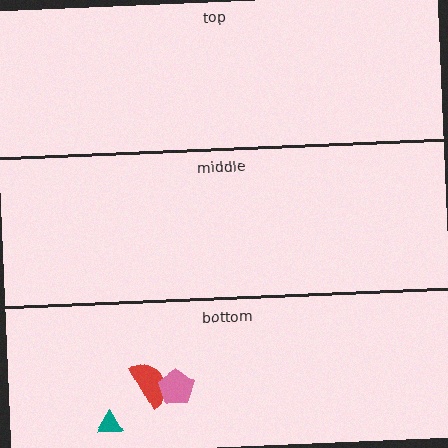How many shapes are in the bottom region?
3.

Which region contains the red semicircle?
The bottom region.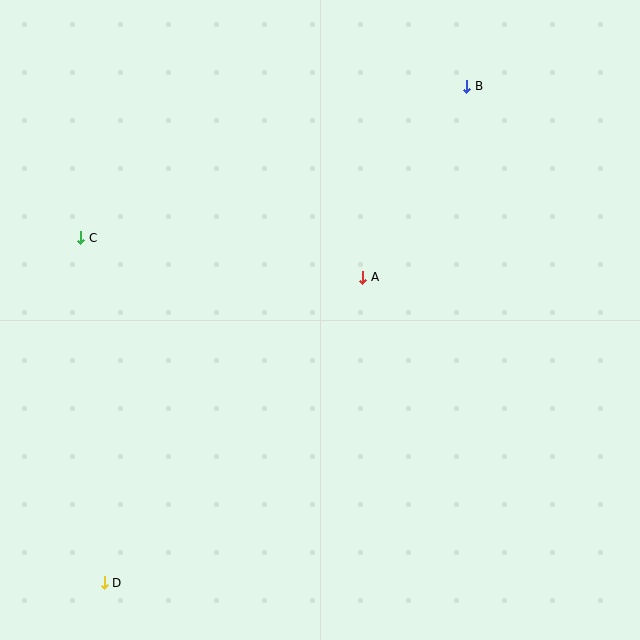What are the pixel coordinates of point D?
Point D is at (104, 583).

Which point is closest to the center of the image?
Point A at (363, 277) is closest to the center.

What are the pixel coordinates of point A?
Point A is at (363, 277).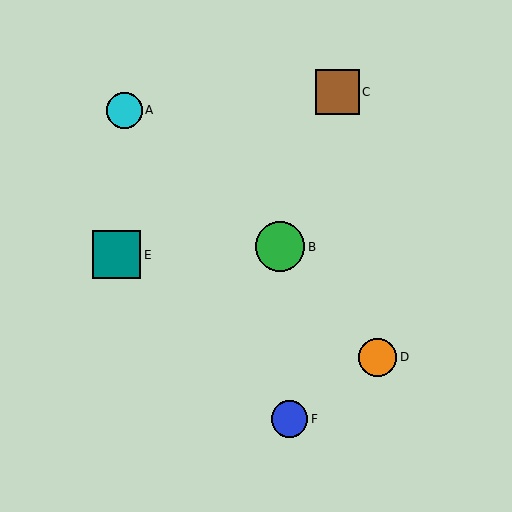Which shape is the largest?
The green circle (labeled B) is the largest.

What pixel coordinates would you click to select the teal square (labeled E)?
Click at (117, 255) to select the teal square E.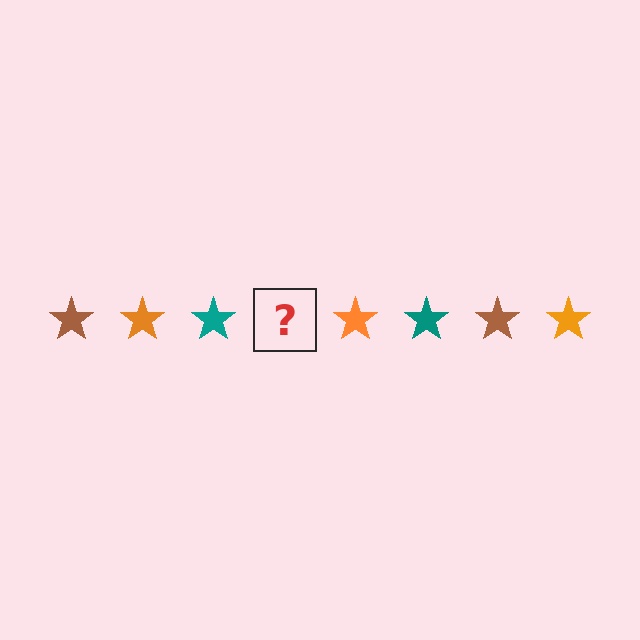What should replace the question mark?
The question mark should be replaced with a brown star.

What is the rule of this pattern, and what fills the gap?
The rule is that the pattern cycles through brown, orange, teal stars. The gap should be filled with a brown star.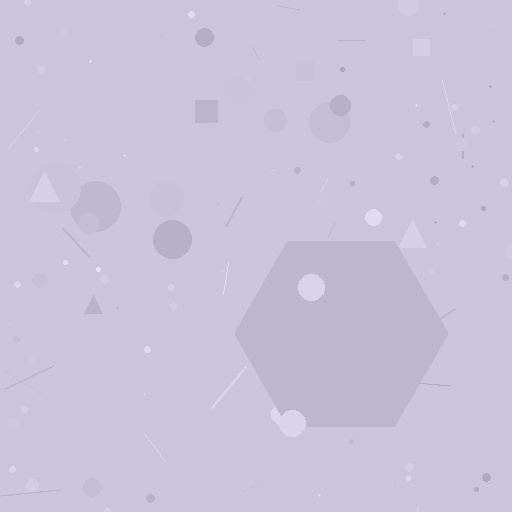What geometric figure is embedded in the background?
A hexagon is embedded in the background.